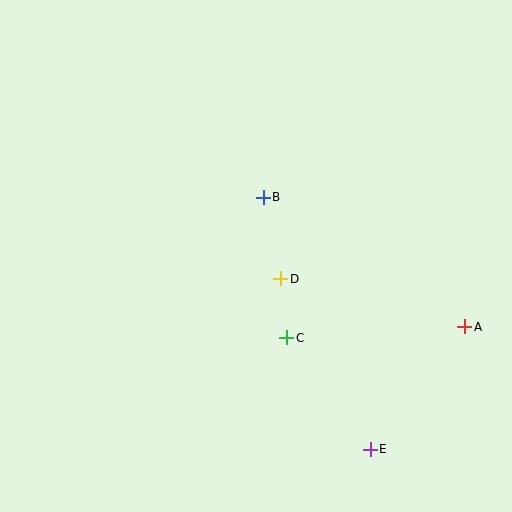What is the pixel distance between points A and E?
The distance between A and E is 155 pixels.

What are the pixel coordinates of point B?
Point B is at (263, 197).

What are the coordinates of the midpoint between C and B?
The midpoint between C and B is at (275, 267).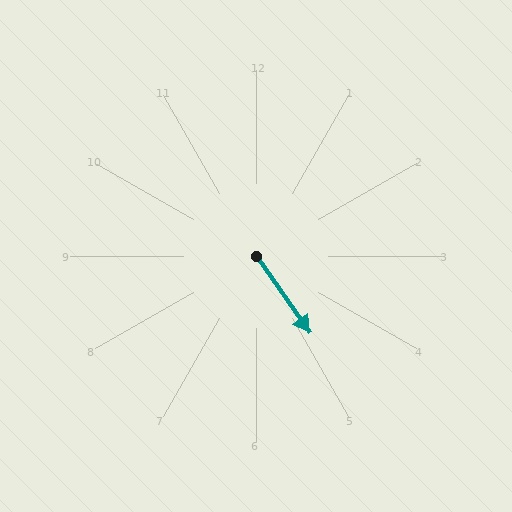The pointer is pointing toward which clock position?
Roughly 5 o'clock.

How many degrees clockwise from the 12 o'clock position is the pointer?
Approximately 145 degrees.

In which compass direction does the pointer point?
Southeast.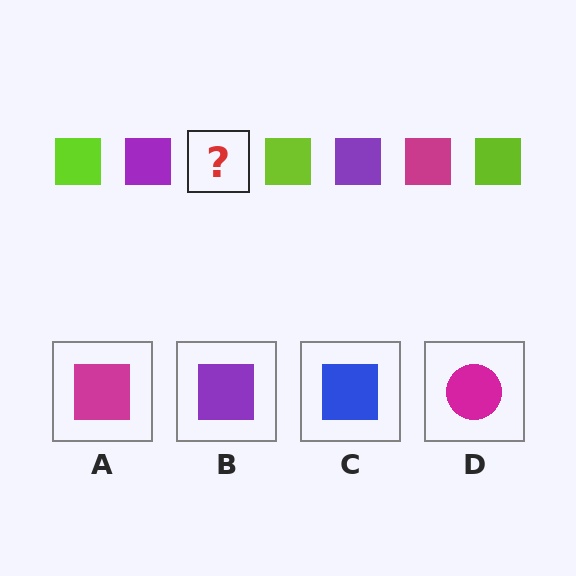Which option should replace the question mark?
Option A.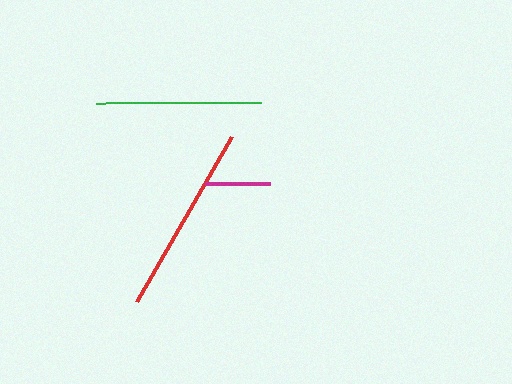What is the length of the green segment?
The green segment is approximately 165 pixels long.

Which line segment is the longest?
The red line is the longest at approximately 190 pixels.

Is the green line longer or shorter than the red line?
The red line is longer than the green line.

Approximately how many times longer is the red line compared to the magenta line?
The red line is approximately 2.9 times the length of the magenta line.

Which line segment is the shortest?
The magenta line is the shortest at approximately 65 pixels.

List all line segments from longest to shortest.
From longest to shortest: red, green, magenta.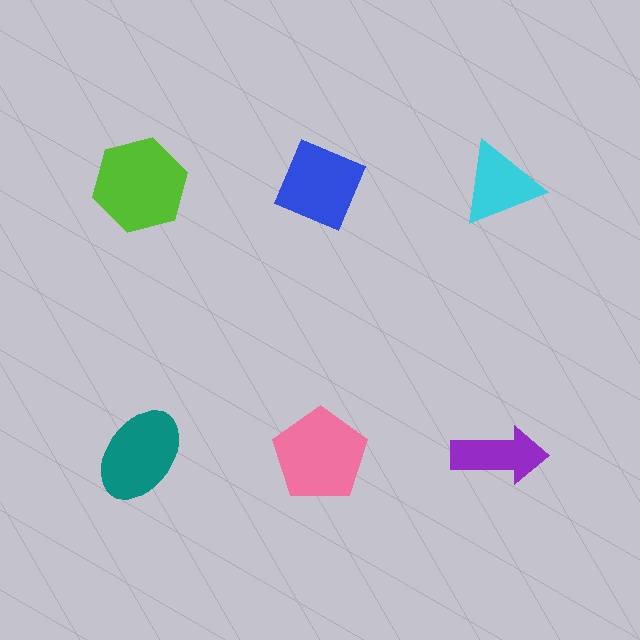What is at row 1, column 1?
A lime hexagon.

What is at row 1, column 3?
A cyan triangle.